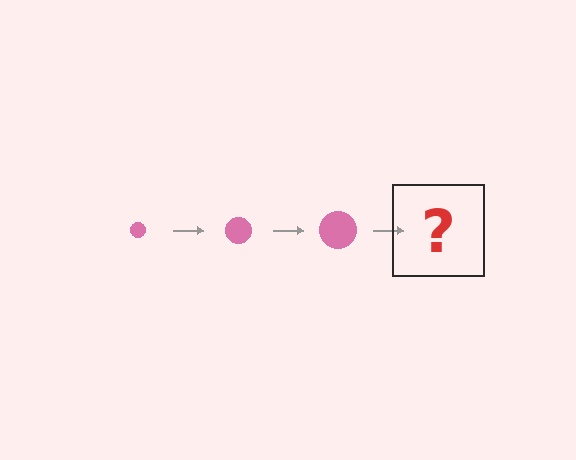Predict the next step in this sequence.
The next step is a pink circle, larger than the previous one.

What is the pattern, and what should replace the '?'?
The pattern is that the circle gets progressively larger each step. The '?' should be a pink circle, larger than the previous one.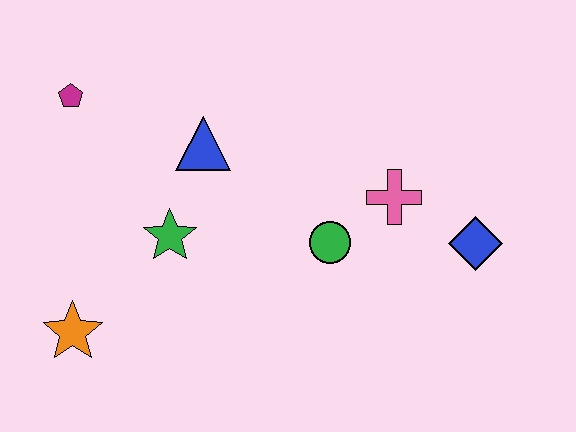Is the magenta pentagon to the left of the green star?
Yes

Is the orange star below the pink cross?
Yes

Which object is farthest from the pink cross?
The orange star is farthest from the pink cross.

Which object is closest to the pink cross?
The green circle is closest to the pink cross.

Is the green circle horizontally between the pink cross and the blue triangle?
Yes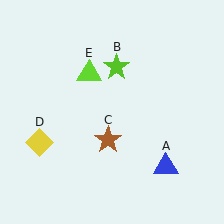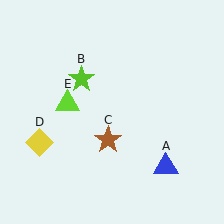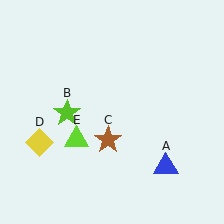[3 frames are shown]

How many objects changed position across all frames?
2 objects changed position: lime star (object B), lime triangle (object E).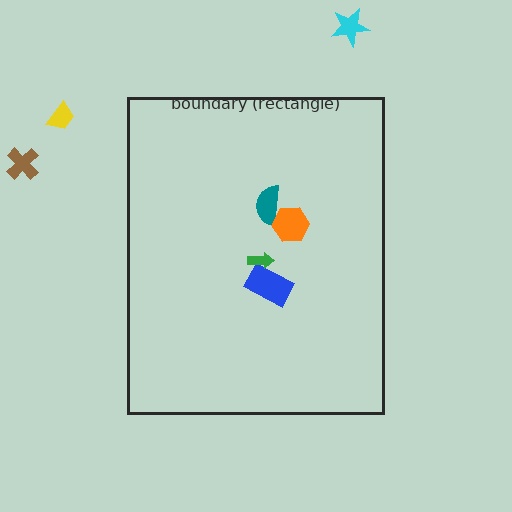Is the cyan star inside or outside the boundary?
Outside.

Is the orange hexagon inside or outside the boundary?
Inside.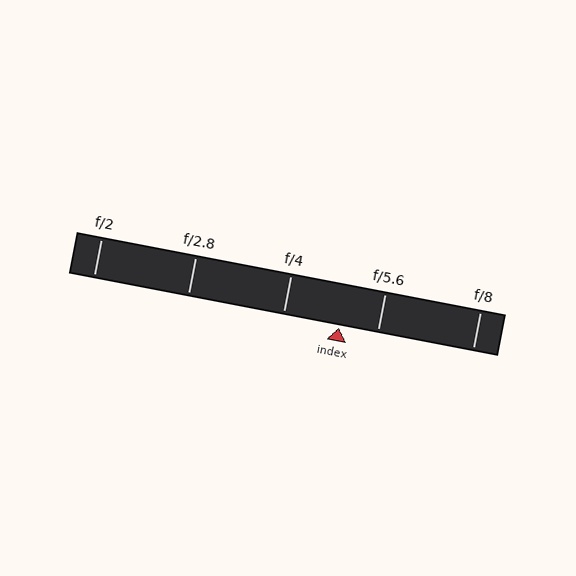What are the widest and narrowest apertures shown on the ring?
The widest aperture shown is f/2 and the narrowest is f/8.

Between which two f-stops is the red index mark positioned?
The index mark is between f/4 and f/5.6.